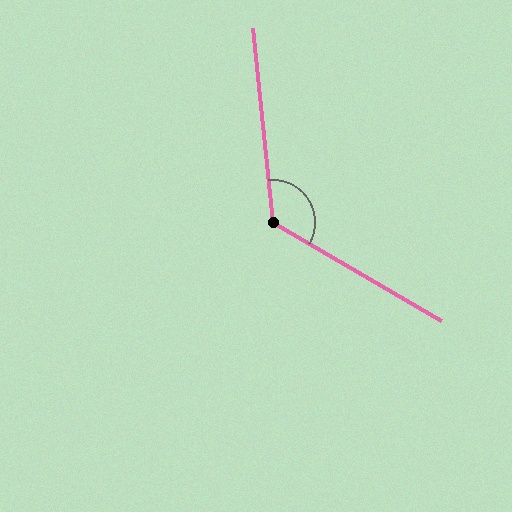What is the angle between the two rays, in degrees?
Approximately 126 degrees.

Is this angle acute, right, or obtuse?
It is obtuse.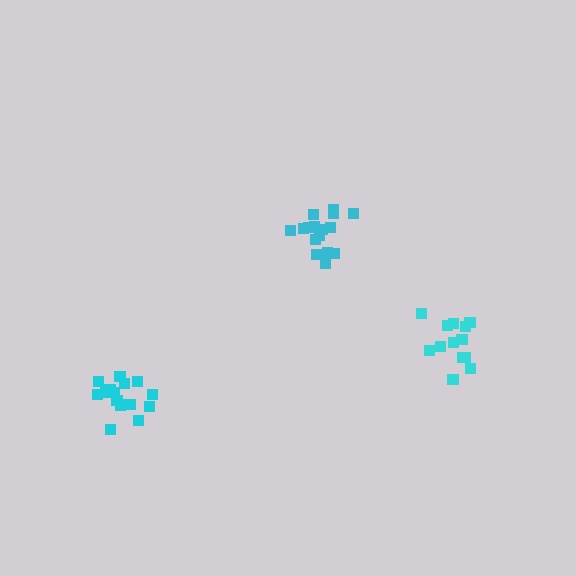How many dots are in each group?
Group 1: 17 dots, Group 2: 14 dots, Group 3: 17 dots (48 total).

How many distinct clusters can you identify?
There are 3 distinct clusters.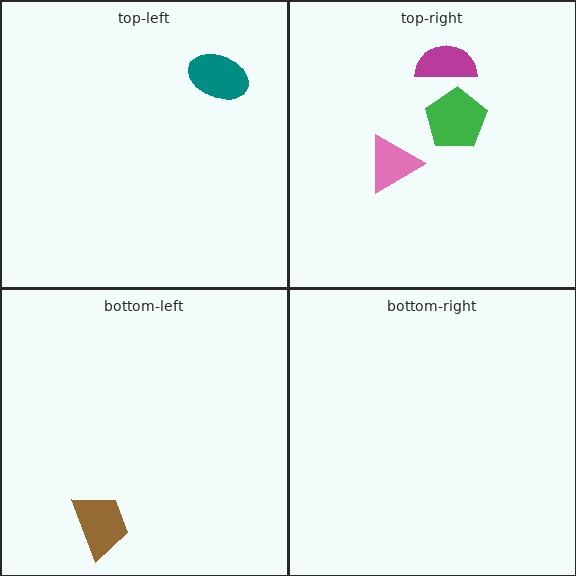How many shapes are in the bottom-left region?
1.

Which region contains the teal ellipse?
The top-left region.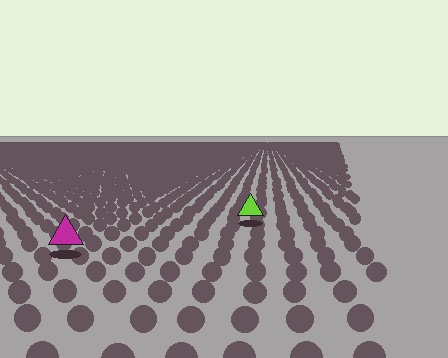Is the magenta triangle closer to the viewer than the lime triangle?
Yes. The magenta triangle is closer — you can tell from the texture gradient: the ground texture is coarser near it.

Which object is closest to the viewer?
The magenta triangle is closest. The texture marks near it are larger and more spread out.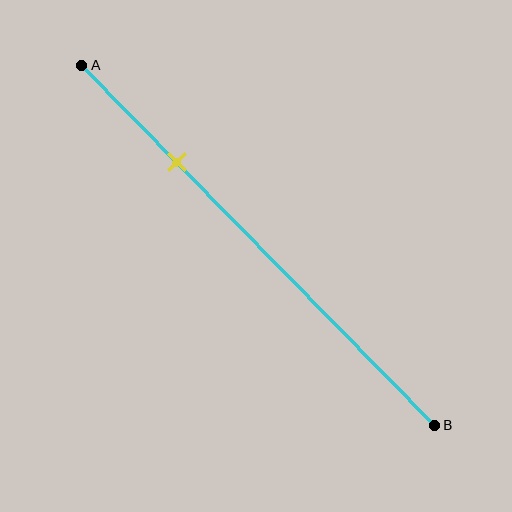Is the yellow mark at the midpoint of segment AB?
No, the mark is at about 25% from A, not at the 50% midpoint.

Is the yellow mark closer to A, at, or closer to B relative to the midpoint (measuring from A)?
The yellow mark is closer to point A than the midpoint of segment AB.